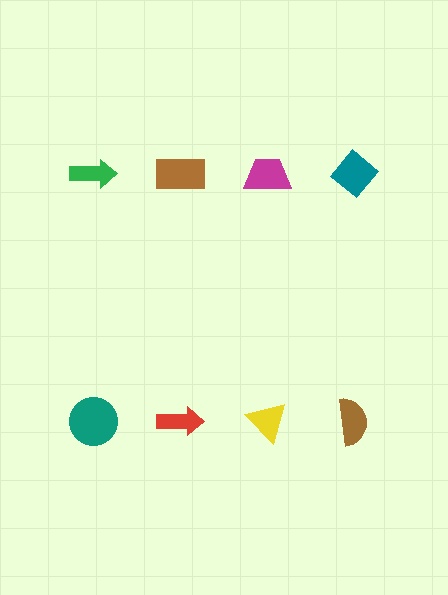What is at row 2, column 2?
A red arrow.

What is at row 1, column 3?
A magenta trapezoid.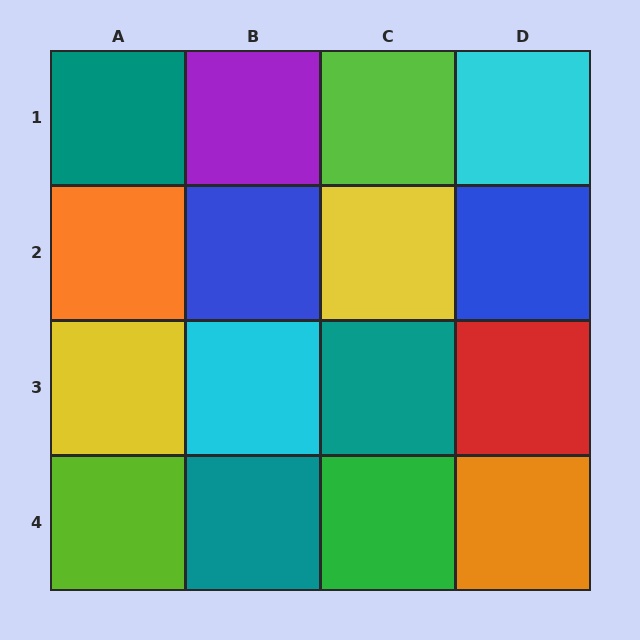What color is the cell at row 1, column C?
Lime.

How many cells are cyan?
2 cells are cyan.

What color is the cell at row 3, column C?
Teal.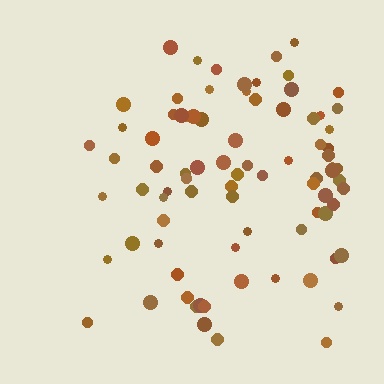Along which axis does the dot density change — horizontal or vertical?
Horizontal.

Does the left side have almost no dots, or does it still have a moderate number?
Still a moderate number, just noticeably fewer than the right.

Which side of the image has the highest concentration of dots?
The right.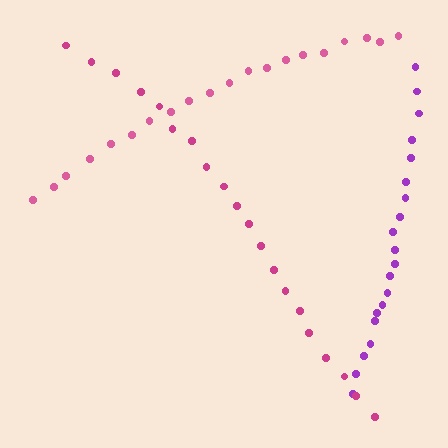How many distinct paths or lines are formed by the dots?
There are 3 distinct paths.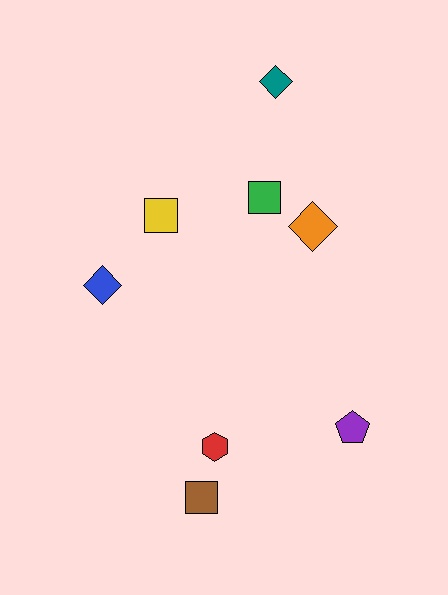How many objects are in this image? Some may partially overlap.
There are 8 objects.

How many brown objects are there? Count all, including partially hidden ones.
There is 1 brown object.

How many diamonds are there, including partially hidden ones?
There are 3 diamonds.